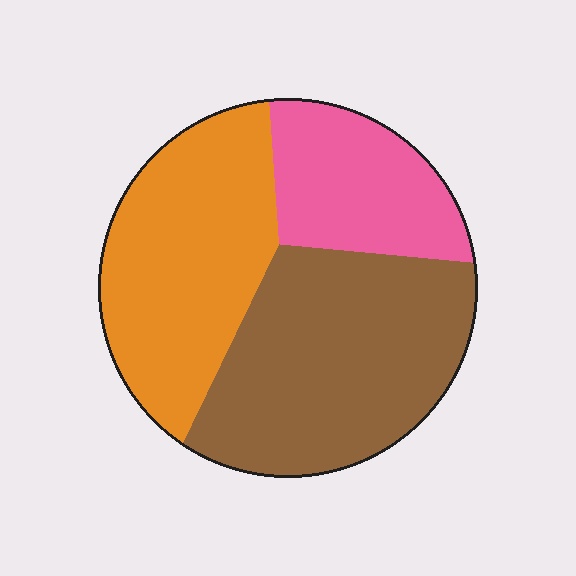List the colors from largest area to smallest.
From largest to smallest: brown, orange, pink.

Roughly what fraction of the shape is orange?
Orange covers about 35% of the shape.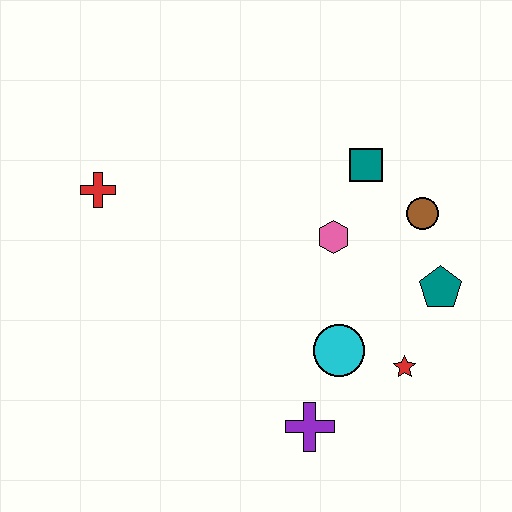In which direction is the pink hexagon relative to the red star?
The pink hexagon is above the red star.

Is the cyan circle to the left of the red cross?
No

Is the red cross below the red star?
No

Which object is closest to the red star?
The cyan circle is closest to the red star.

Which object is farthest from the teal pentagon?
The red cross is farthest from the teal pentagon.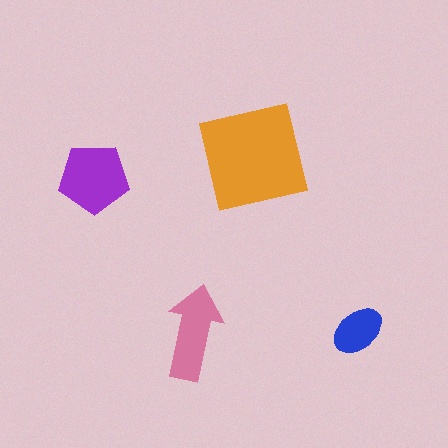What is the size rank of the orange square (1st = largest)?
1st.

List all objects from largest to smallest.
The orange square, the purple pentagon, the pink arrow, the blue ellipse.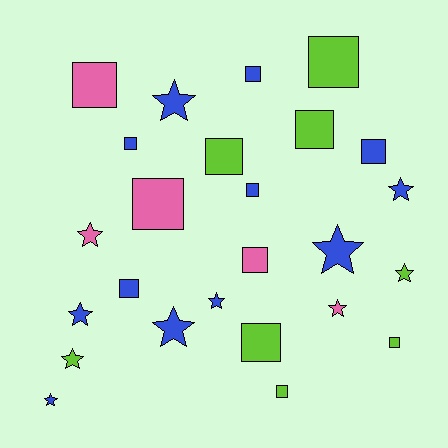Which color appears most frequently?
Blue, with 12 objects.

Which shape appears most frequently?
Square, with 14 objects.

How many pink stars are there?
There are 2 pink stars.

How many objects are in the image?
There are 25 objects.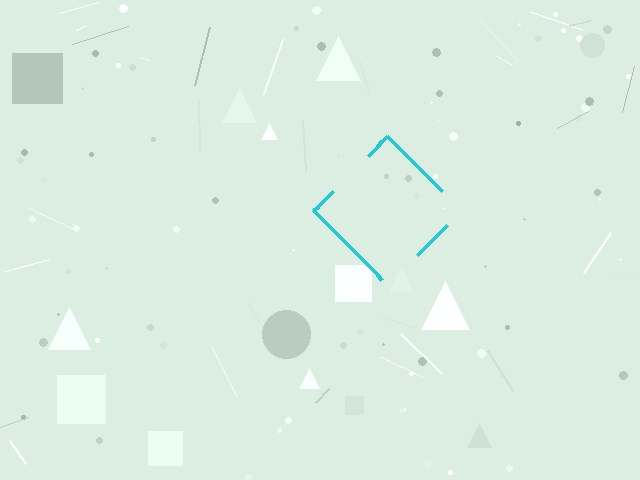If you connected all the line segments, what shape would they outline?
They would outline a diamond.